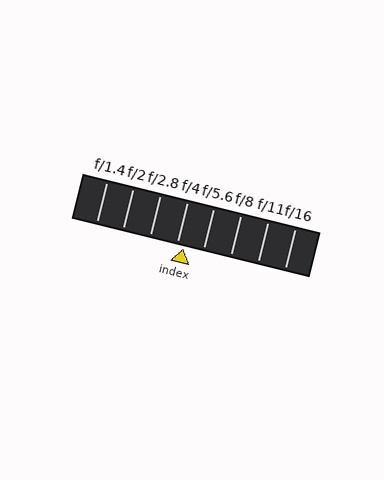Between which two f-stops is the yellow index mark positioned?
The index mark is between f/4 and f/5.6.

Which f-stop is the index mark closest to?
The index mark is closest to f/4.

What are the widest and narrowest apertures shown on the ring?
The widest aperture shown is f/1.4 and the narrowest is f/16.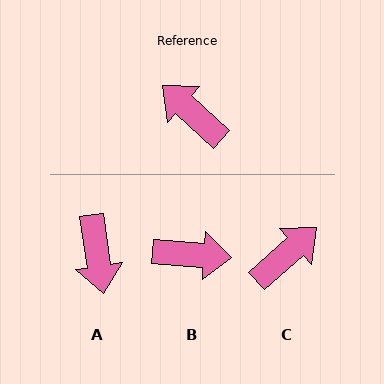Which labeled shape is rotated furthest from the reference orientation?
B, about 142 degrees away.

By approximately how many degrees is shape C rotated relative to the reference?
Approximately 96 degrees clockwise.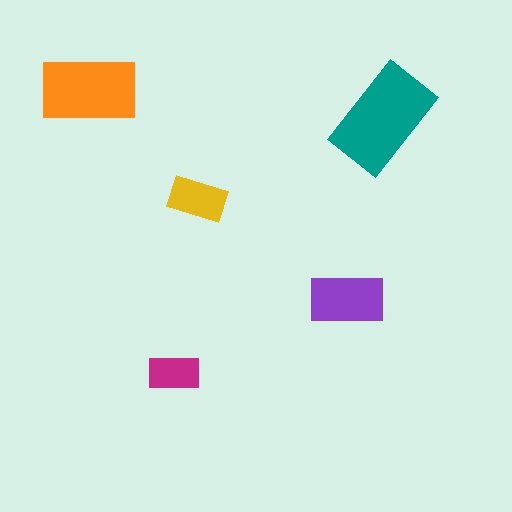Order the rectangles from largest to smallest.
the teal one, the orange one, the purple one, the yellow one, the magenta one.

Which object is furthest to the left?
The orange rectangle is leftmost.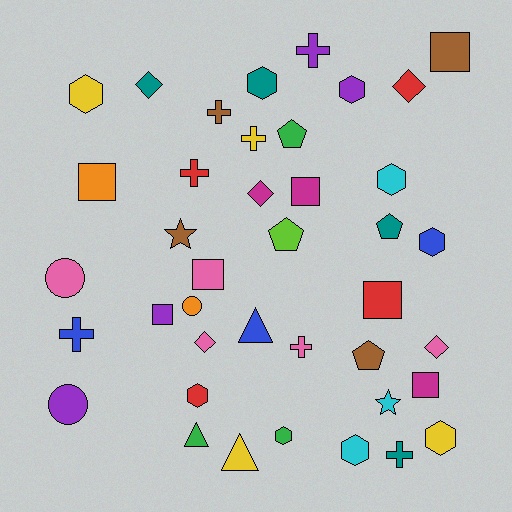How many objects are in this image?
There are 40 objects.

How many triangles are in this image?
There are 3 triangles.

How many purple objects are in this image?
There are 4 purple objects.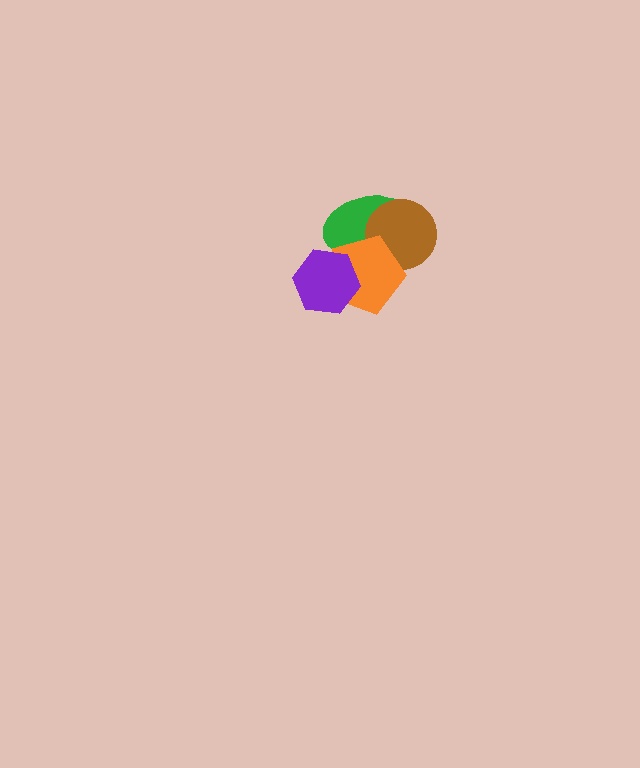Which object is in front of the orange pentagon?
The purple hexagon is in front of the orange pentagon.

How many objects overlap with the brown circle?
2 objects overlap with the brown circle.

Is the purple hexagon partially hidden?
No, no other shape covers it.